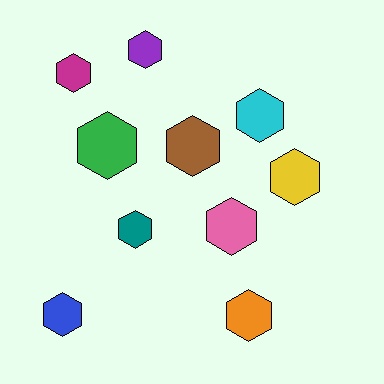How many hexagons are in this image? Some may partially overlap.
There are 10 hexagons.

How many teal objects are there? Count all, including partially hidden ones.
There is 1 teal object.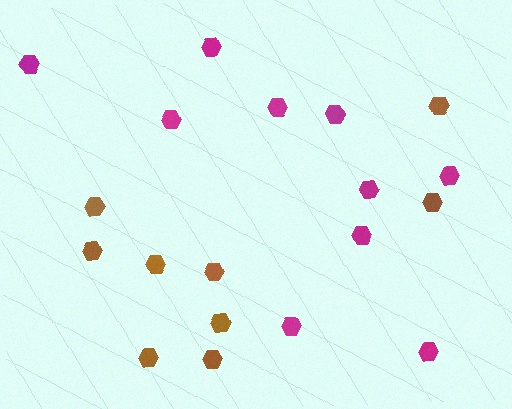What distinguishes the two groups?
There are 2 groups: one group of brown hexagons (9) and one group of magenta hexagons (10).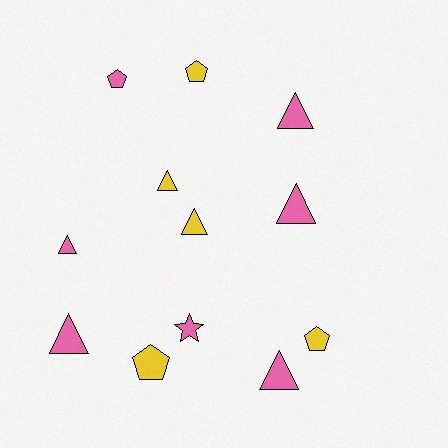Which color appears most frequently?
Pink, with 7 objects.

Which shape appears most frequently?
Triangle, with 7 objects.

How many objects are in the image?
There are 12 objects.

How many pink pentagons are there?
There is 1 pink pentagon.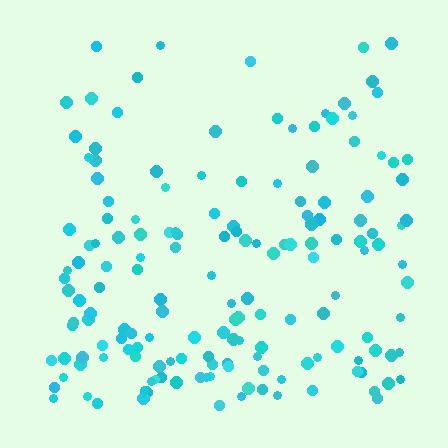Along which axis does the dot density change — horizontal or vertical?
Vertical.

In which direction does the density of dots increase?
From top to bottom, with the bottom side densest.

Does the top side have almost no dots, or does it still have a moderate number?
Still a moderate number, just noticeably fewer than the bottom.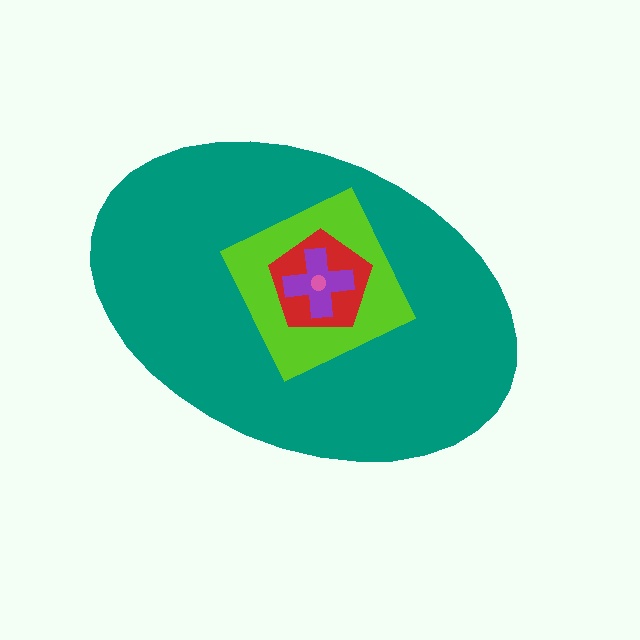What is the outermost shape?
The teal ellipse.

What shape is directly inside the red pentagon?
The purple cross.